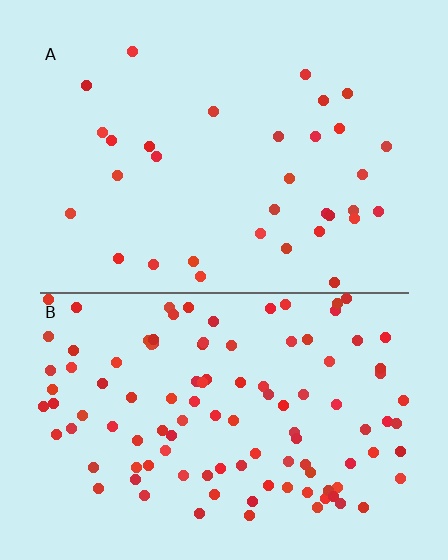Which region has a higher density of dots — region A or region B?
B (the bottom).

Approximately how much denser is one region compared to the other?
Approximately 3.3× — region B over region A.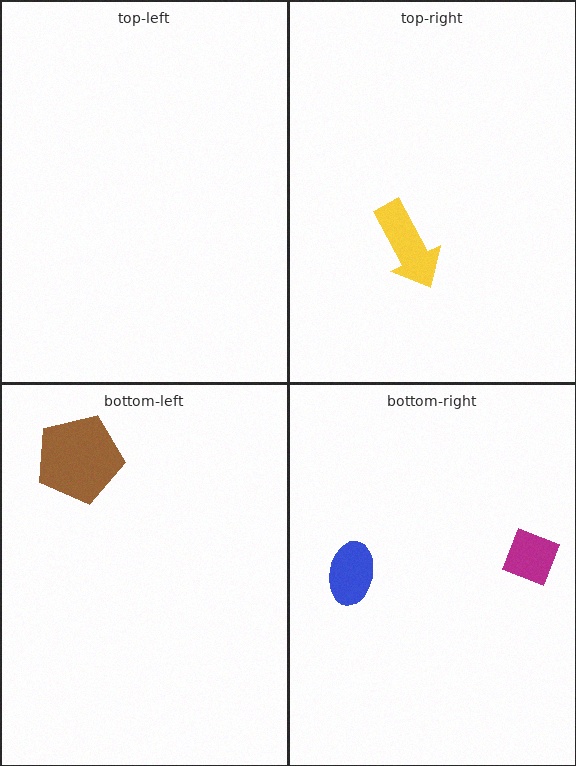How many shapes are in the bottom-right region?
2.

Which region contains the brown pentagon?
The bottom-left region.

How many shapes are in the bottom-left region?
1.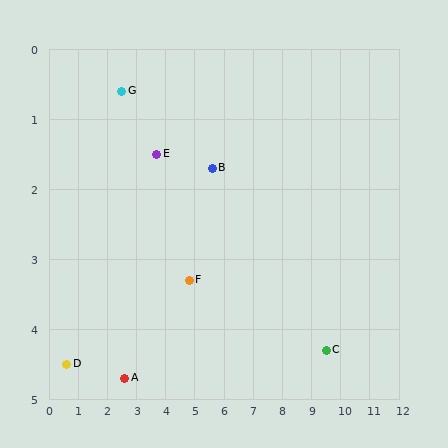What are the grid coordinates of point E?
Point E is at approximately (3.7, 1.5).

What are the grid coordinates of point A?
Point A is at approximately (2.6, 4.7).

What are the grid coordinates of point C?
Point C is at approximately (9.5, 4.3).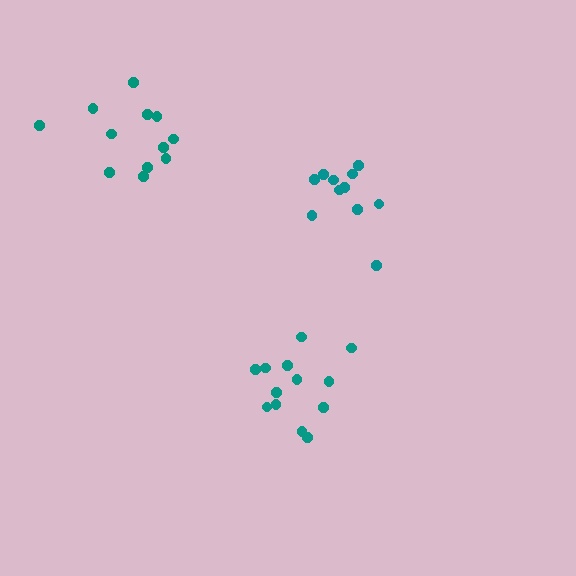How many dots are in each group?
Group 1: 11 dots, Group 2: 12 dots, Group 3: 13 dots (36 total).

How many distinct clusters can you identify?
There are 3 distinct clusters.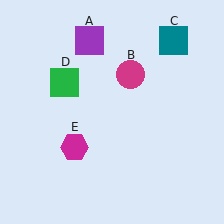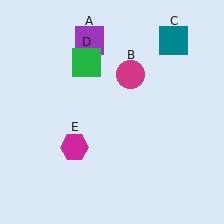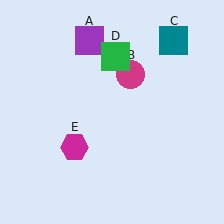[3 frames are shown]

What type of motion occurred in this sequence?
The green square (object D) rotated clockwise around the center of the scene.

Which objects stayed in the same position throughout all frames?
Purple square (object A) and magenta circle (object B) and teal square (object C) and magenta hexagon (object E) remained stationary.